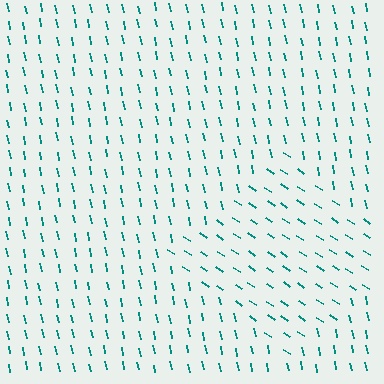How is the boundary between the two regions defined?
The boundary is defined purely by a change in line orientation (approximately 45 degrees difference). All lines are the same color and thickness.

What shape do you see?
I see a diamond.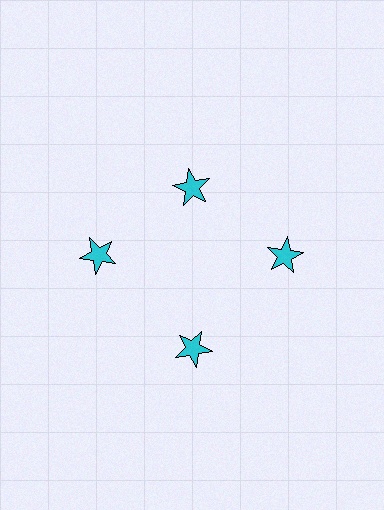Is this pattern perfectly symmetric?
No. The 4 cyan stars are arranged in a ring, but one element near the 12 o'clock position is pulled inward toward the center, breaking the 4-fold rotational symmetry.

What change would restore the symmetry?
The symmetry would be restored by moving it outward, back onto the ring so that all 4 stars sit at equal angles and equal distance from the center.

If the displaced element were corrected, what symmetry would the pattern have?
It would have 4-fold rotational symmetry — the pattern would map onto itself every 90 degrees.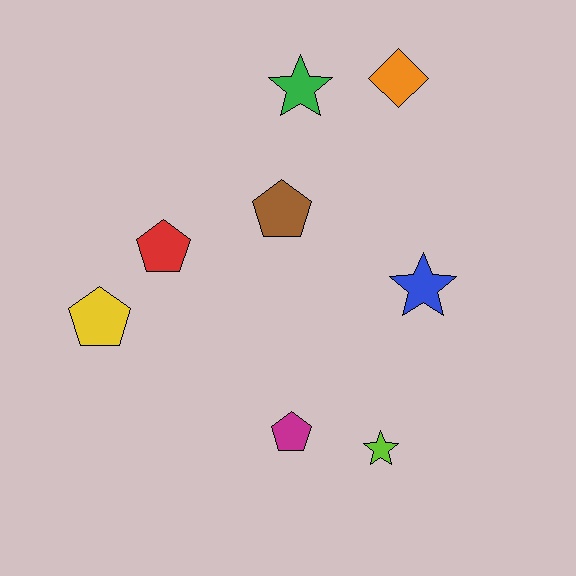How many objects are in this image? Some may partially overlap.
There are 8 objects.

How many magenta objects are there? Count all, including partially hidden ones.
There is 1 magenta object.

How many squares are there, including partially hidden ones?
There are no squares.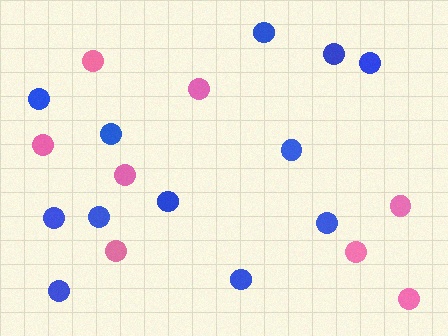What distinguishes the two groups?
There are 2 groups: one group of blue circles (12) and one group of pink circles (8).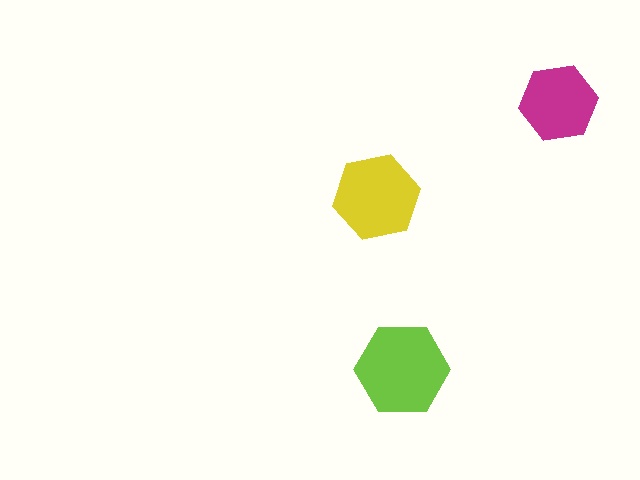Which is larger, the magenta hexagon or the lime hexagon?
The lime one.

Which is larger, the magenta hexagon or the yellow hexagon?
The yellow one.